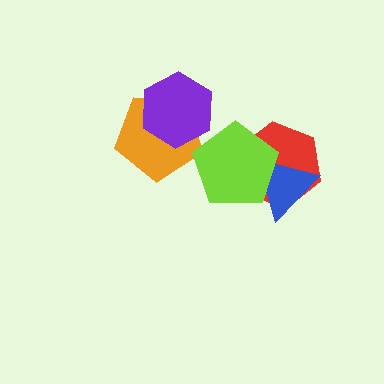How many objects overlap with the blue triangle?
2 objects overlap with the blue triangle.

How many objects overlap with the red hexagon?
2 objects overlap with the red hexagon.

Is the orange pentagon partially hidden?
Yes, it is partially covered by another shape.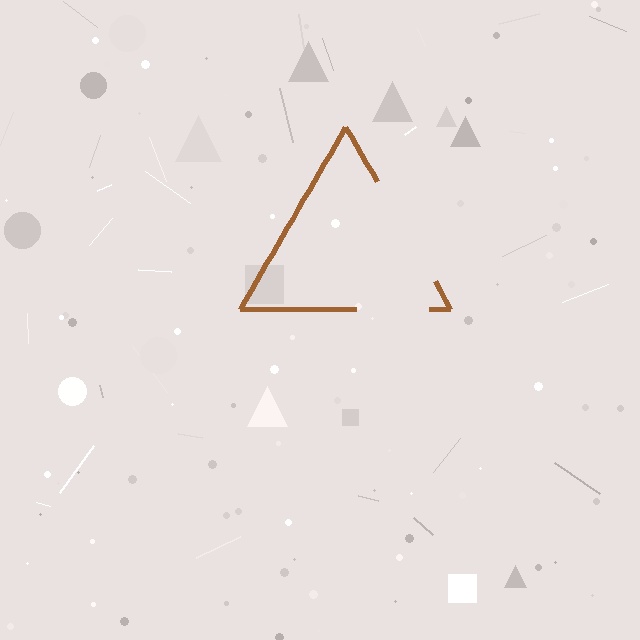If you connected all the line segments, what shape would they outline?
They would outline a triangle.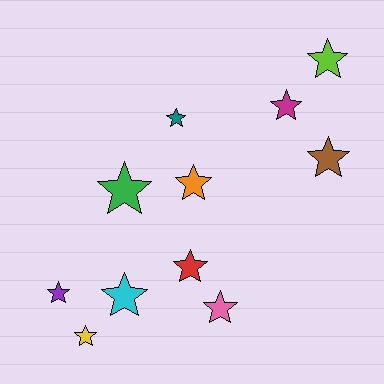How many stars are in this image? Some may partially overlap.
There are 11 stars.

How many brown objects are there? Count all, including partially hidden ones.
There is 1 brown object.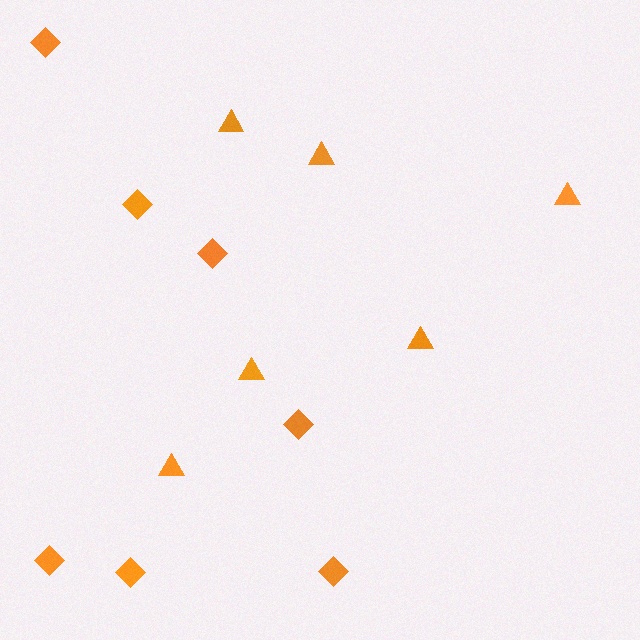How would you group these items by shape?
There are 2 groups: one group of triangles (6) and one group of diamonds (7).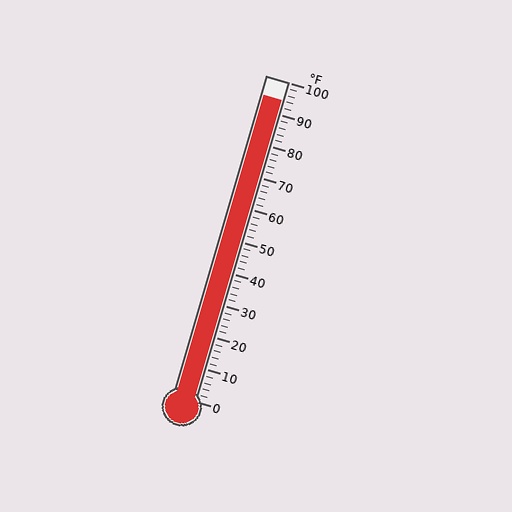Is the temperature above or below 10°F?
The temperature is above 10°F.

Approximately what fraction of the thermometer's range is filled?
The thermometer is filled to approximately 95% of its range.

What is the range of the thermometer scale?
The thermometer scale ranges from 0°F to 100°F.